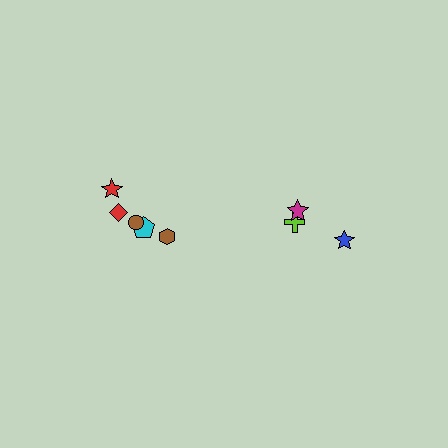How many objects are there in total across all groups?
There are 8 objects.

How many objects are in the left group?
There are 5 objects.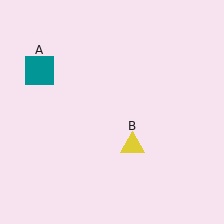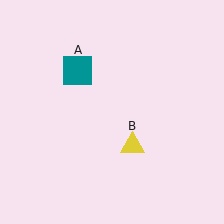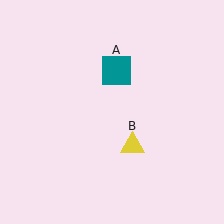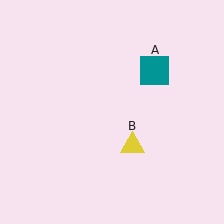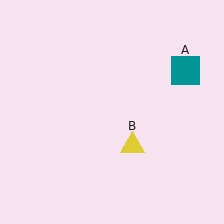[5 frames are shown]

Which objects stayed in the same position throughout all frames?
Yellow triangle (object B) remained stationary.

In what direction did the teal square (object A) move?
The teal square (object A) moved right.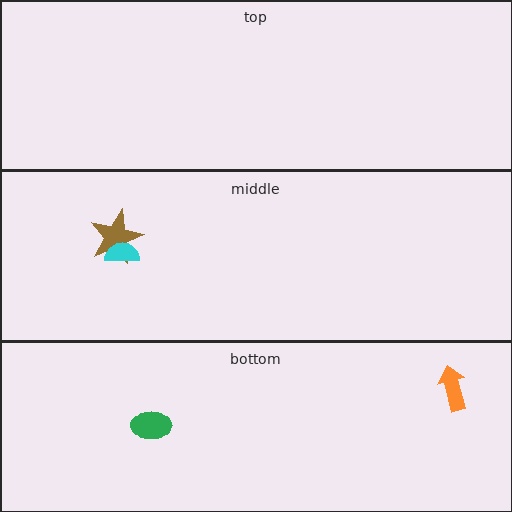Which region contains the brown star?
The middle region.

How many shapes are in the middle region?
2.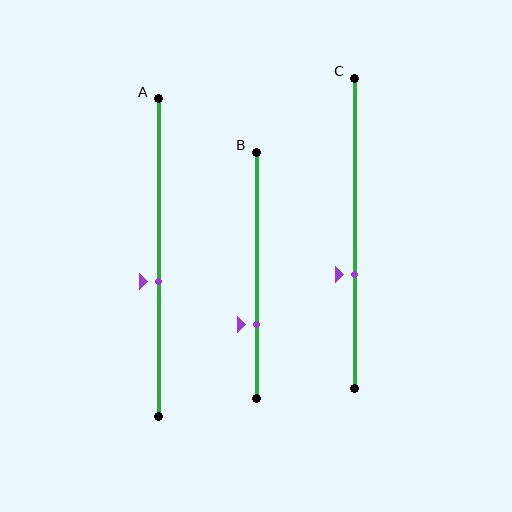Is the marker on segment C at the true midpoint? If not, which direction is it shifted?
No, the marker on segment C is shifted downward by about 13% of the segment length.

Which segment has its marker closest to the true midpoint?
Segment A has its marker closest to the true midpoint.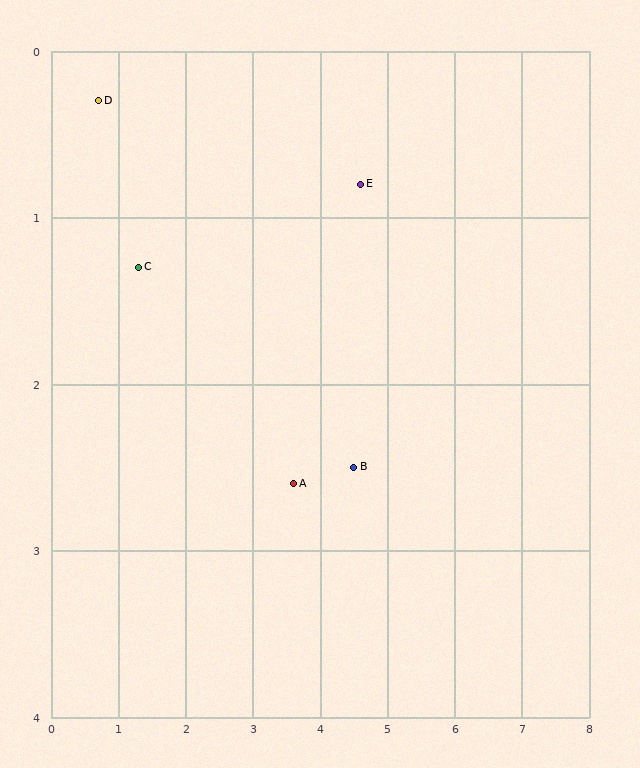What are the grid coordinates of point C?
Point C is at approximately (1.3, 1.3).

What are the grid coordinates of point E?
Point E is at approximately (4.6, 0.8).